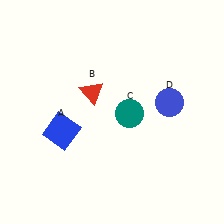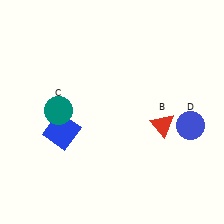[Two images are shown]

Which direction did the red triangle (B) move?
The red triangle (B) moved right.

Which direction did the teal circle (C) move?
The teal circle (C) moved left.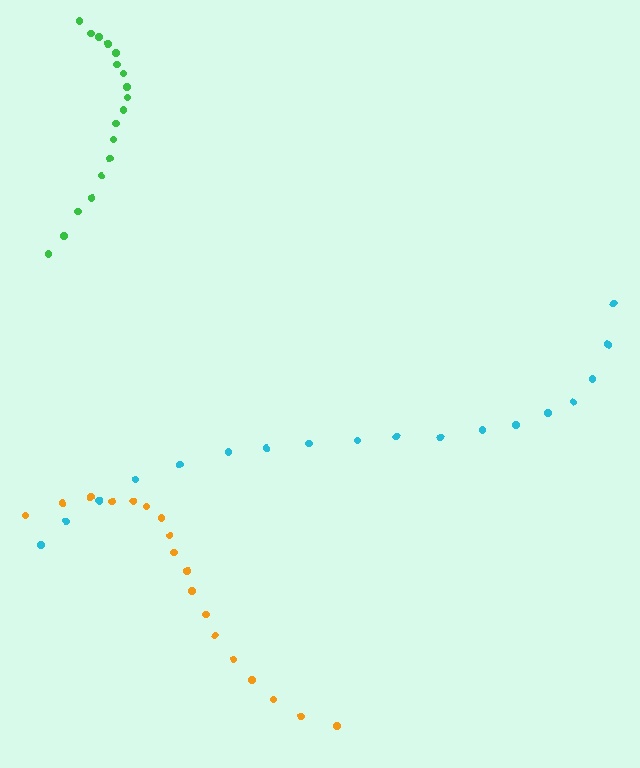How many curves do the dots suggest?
There are 3 distinct paths.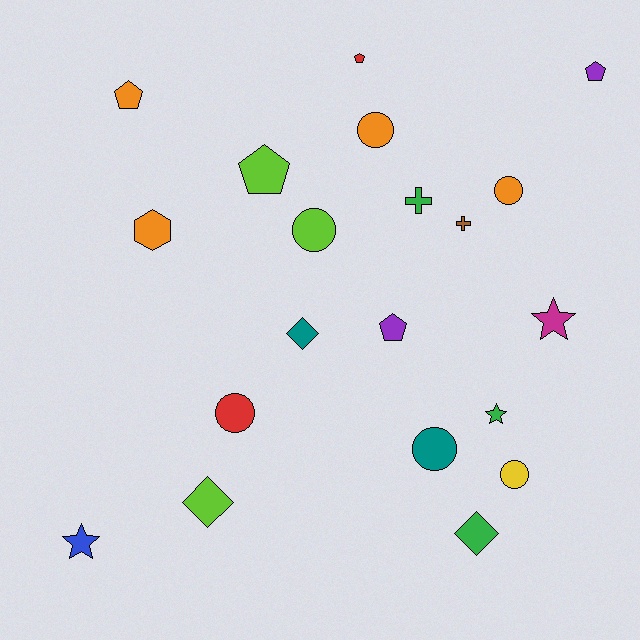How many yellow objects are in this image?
There is 1 yellow object.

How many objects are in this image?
There are 20 objects.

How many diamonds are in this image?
There are 3 diamonds.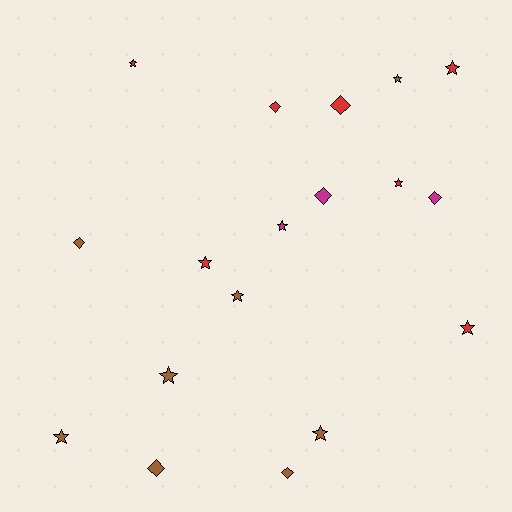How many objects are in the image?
There are 18 objects.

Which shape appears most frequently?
Star, with 11 objects.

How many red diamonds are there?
There are 2 red diamonds.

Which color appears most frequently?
Brown, with 8 objects.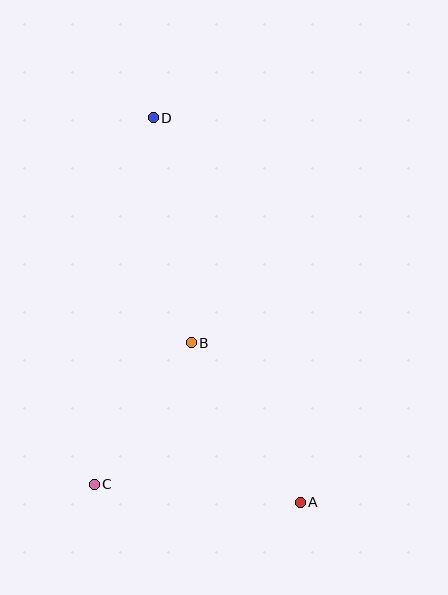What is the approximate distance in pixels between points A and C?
The distance between A and C is approximately 207 pixels.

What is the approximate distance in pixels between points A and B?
The distance between A and B is approximately 193 pixels.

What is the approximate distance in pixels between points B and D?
The distance between B and D is approximately 228 pixels.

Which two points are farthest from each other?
Points A and D are farthest from each other.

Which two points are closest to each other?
Points B and C are closest to each other.